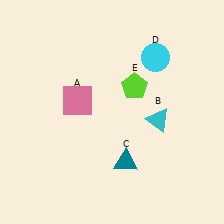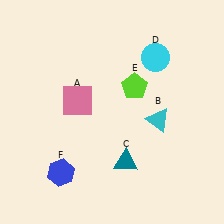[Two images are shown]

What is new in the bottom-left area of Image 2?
A blue hexagon (F) was added in the bottom-left area of Image 2.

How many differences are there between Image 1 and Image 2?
There is 1 difference between the two images.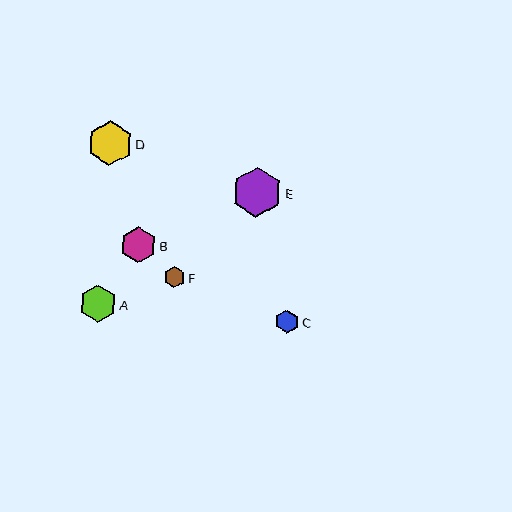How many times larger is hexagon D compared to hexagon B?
Hexagon D is approximately 1.2 times the size of hexagon B.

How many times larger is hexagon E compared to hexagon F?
Hexagon E is approximately 2.4 times the size of hexagon F.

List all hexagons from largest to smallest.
From largest to smallest: E, D, A, B, C, F.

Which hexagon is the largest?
Hexagon E is the largest with a size of approximately 50 pixels.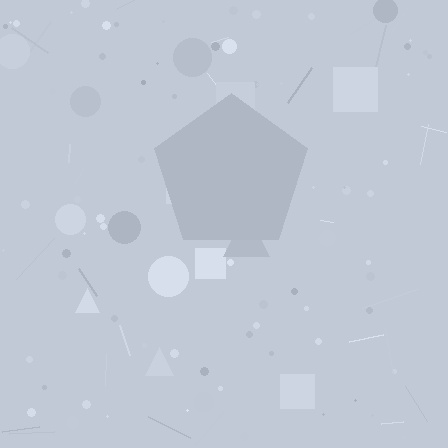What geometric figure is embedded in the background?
A pentagon is embedded in the background.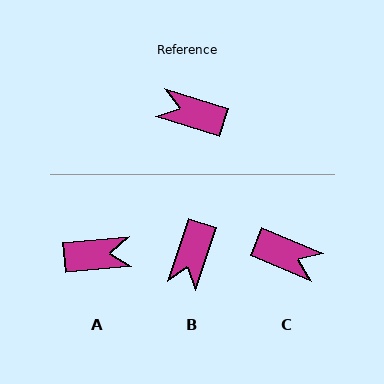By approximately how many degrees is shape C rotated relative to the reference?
Approximately 175 degrees counter-clockwise.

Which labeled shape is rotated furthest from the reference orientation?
C, about 175 degrees away.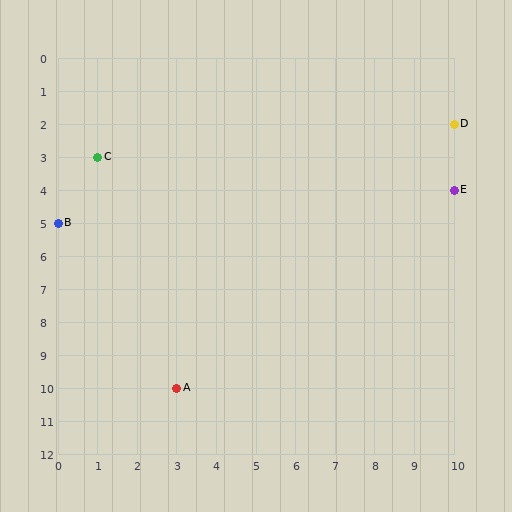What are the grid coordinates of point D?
Point D is at grid coordinates (10, 2).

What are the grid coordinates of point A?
Point A is at grid coordinates (3, 10).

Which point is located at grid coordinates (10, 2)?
Point D is at (10, 2).